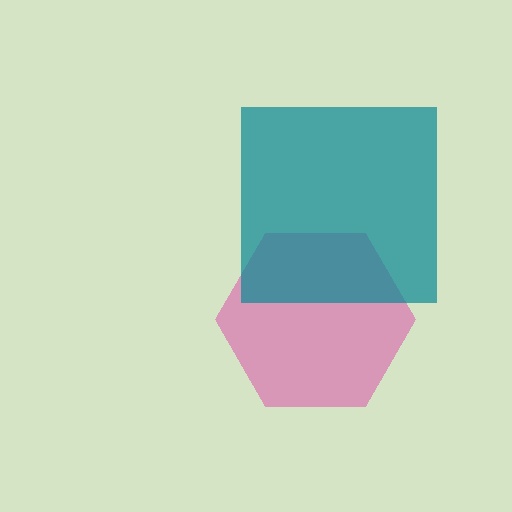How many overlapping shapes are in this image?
There are 2 overlapping shapes in the image.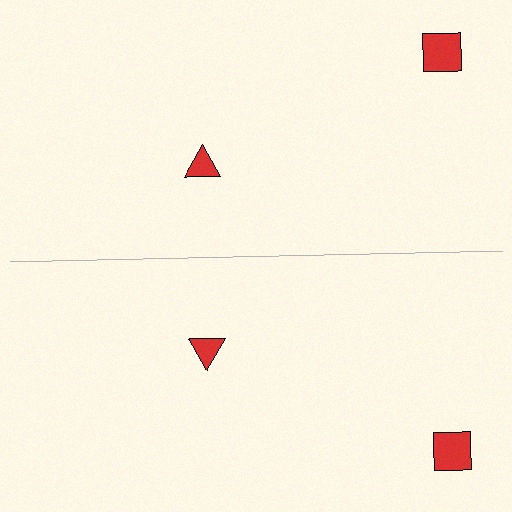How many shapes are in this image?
There are 4 shapes in this image.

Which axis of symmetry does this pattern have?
The pattern has a horizontal axis of symmetry running through the center of the image.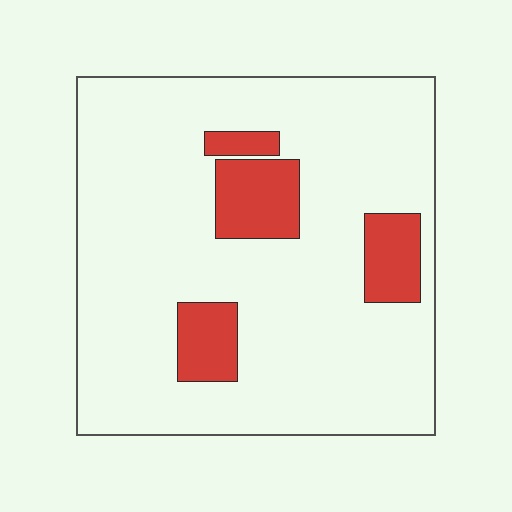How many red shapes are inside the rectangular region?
4.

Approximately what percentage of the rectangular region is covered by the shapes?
Approximately 15%.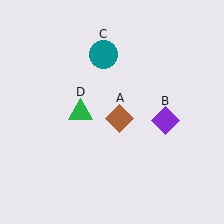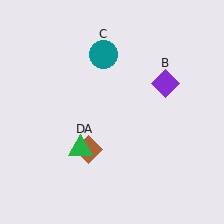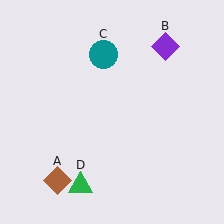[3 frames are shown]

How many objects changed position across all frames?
3 objects changed position: brown diamond (object A), purple diamond (object B), green triangle (object D).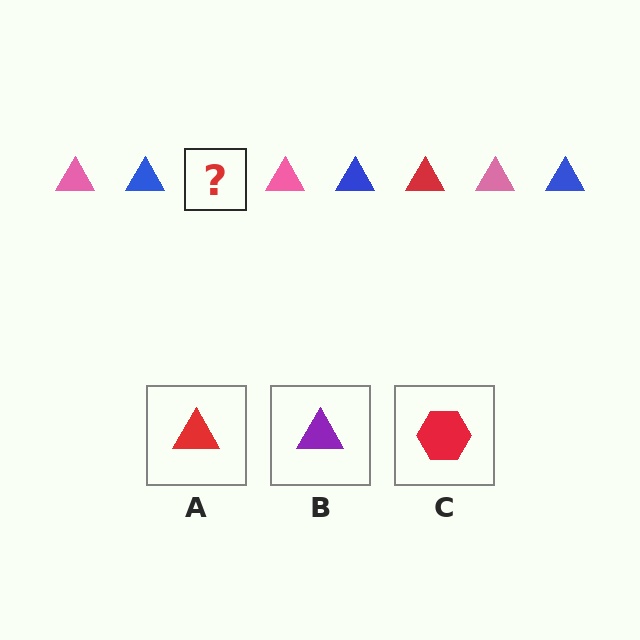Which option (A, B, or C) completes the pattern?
A.